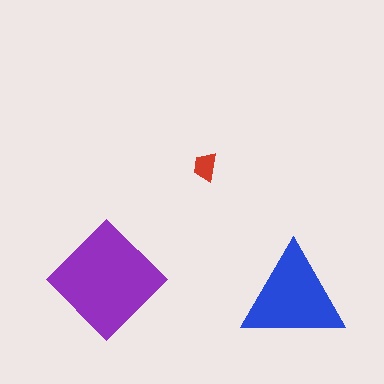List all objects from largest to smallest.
The purple diamond, the blue triangle, the red trapezoid.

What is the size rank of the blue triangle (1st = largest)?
2nd.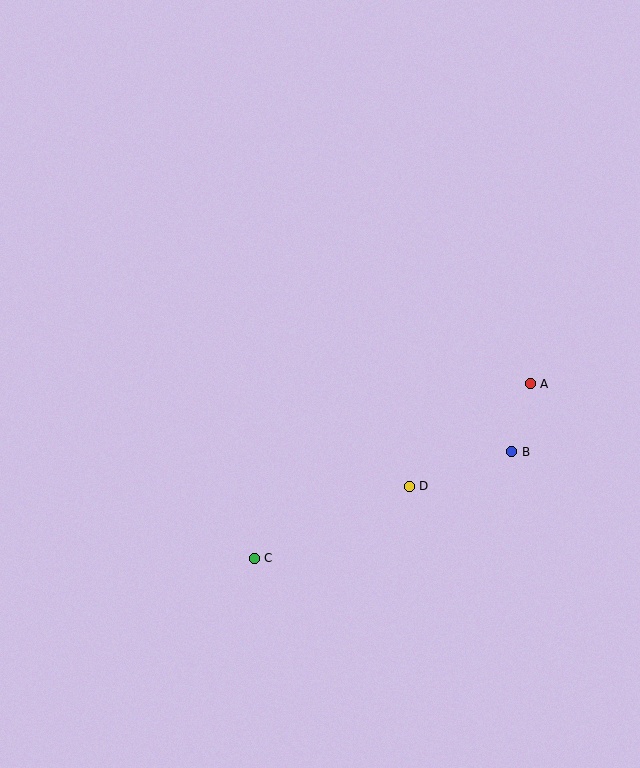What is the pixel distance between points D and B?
The distance between D and B is 108 pixels.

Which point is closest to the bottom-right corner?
Point B is closest to the bottom-right corner.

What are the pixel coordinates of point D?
Point D is at (409, 486).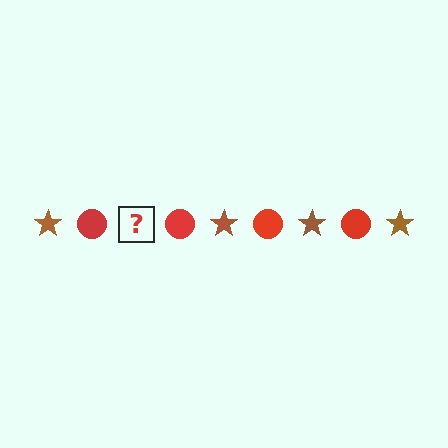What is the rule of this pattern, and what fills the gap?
The rule is that the pattern alternates between brown star and red circle. The gap should be filled with a brown star.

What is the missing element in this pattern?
The missing element is a brown star.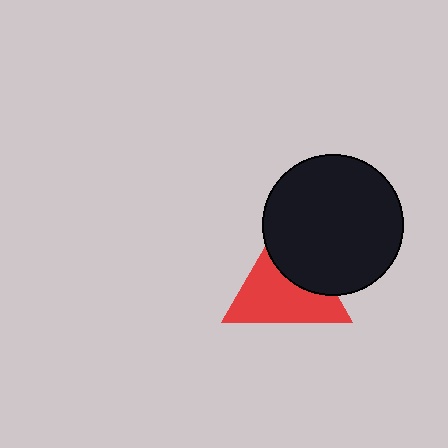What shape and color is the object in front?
The object in front is a black circle.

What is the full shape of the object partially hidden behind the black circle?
The partially hidden object is a red triangle.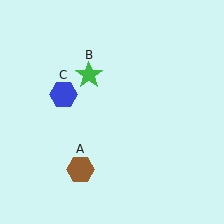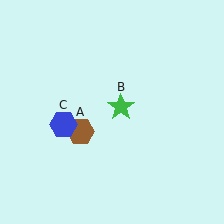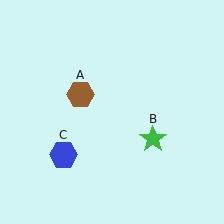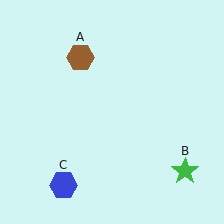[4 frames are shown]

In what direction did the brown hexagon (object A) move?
The brown hexagon (object A) moved up.